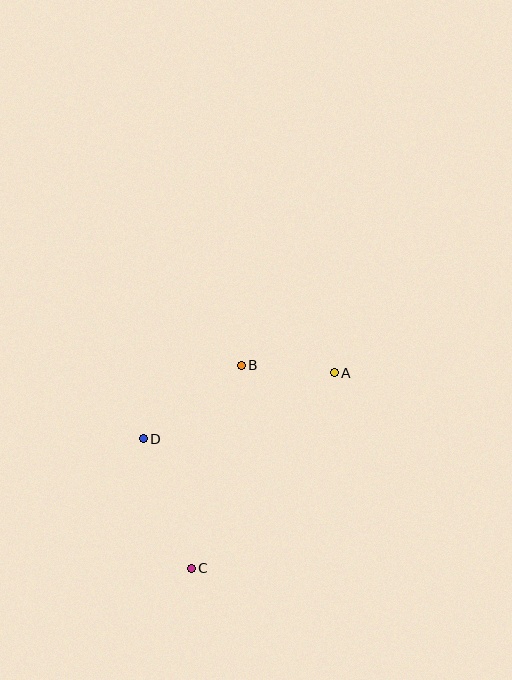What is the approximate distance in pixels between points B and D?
The distance between B and D is approximately 122 pixels.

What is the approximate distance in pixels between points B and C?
The distance between B and C is approximately 209 pixels.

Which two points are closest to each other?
Points A and B are closest to each other.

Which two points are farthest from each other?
Points A and C are farthest from each other.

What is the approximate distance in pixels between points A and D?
The distance between A and D is approximately 203 pixels.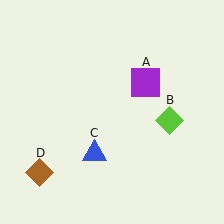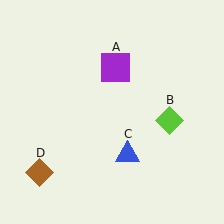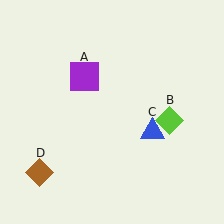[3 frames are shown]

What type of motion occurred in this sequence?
The purple square (object A), blue triangle (object C) rotated counterclockwise around the center of the scene.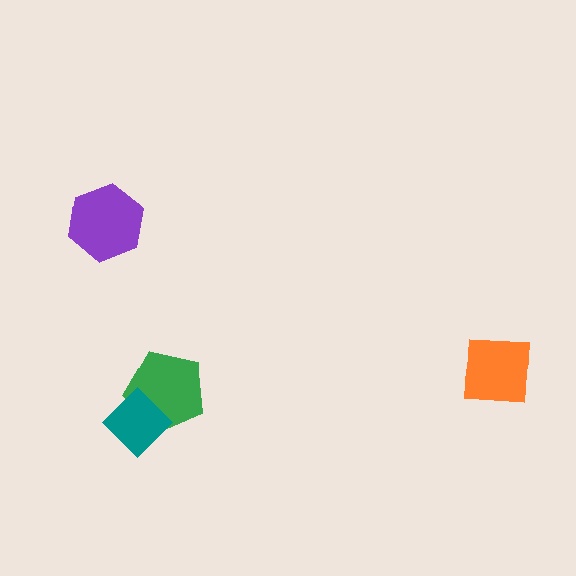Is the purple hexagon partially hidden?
No, no other shape covers it.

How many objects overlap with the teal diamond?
1 object overlaps with the teal diamond.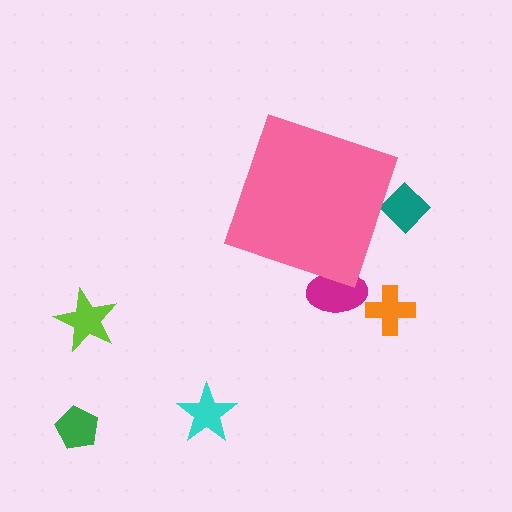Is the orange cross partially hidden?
No, the orange cross is fully visible.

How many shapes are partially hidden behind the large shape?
2 shapes are partially hidden.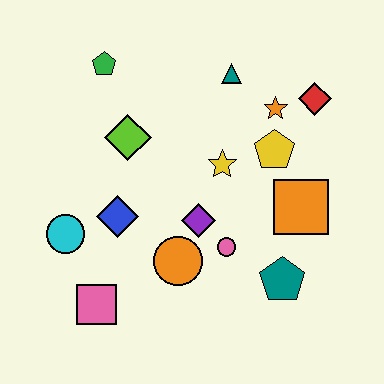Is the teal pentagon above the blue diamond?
No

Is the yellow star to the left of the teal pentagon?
Yes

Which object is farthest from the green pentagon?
The teal pentagon is farthest from the green pentagon.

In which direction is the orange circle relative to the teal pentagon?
The orange circle is to the left of the teal pentagon.